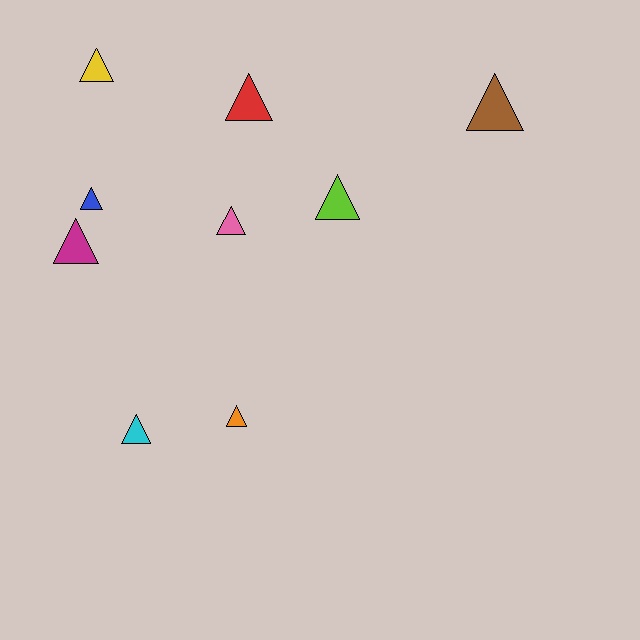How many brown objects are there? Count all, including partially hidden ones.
There is 1 brown object.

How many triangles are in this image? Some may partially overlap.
There are 9 triangles.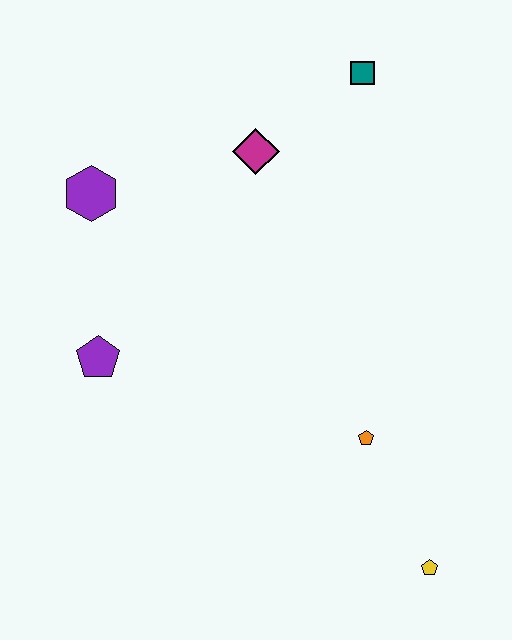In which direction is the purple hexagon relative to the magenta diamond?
The purple hexagon is to the left of the magenta diamond.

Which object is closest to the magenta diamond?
The teal square is closest to the magenta diamond.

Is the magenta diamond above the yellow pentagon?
Yes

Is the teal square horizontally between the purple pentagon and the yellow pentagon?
Yes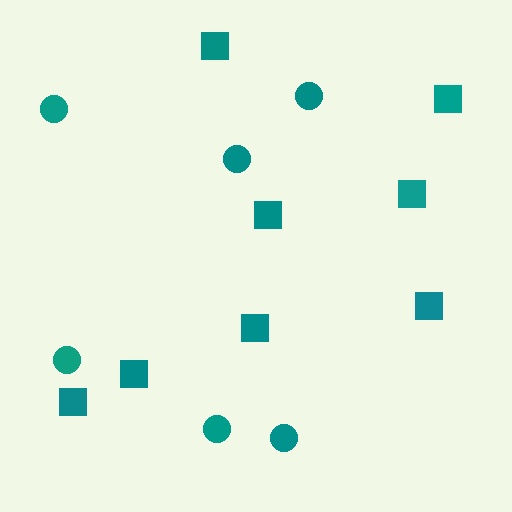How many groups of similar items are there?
There are 2 groups: one group of squares (8) and one group of circles (6).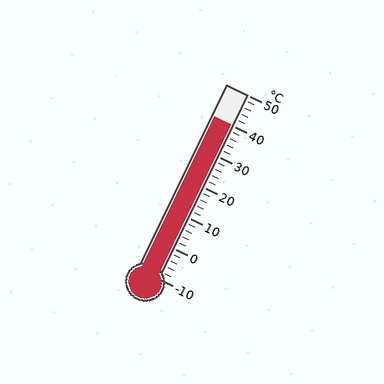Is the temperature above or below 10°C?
The temperature is above 10°C.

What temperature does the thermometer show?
The thermometer shows approximately 40°C.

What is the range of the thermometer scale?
The thermometer scale ranges from -10°C to 50°C.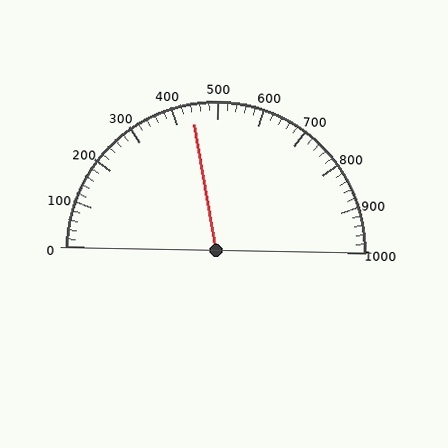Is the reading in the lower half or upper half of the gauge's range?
The reading is in the lower half of the range (0 to 1000).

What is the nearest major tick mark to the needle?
The nearest major tick mark is 400.